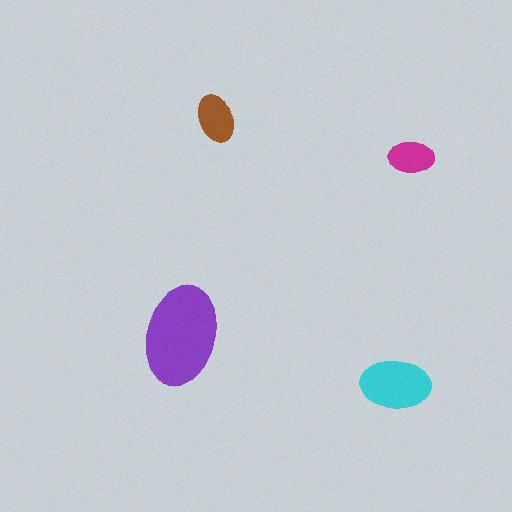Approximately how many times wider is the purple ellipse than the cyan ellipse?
About 1.5 times wider.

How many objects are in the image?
There are 4 objects in the image.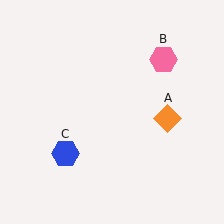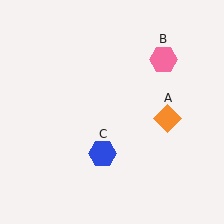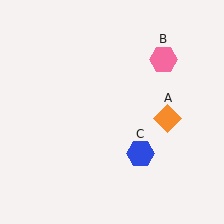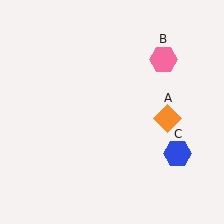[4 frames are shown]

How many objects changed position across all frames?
1 object changed position: blue hexagon (object C).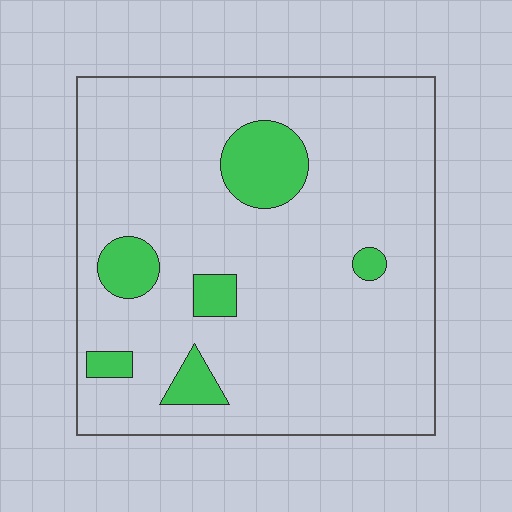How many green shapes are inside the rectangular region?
6.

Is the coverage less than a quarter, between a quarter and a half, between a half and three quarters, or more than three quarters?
Less than a quarter.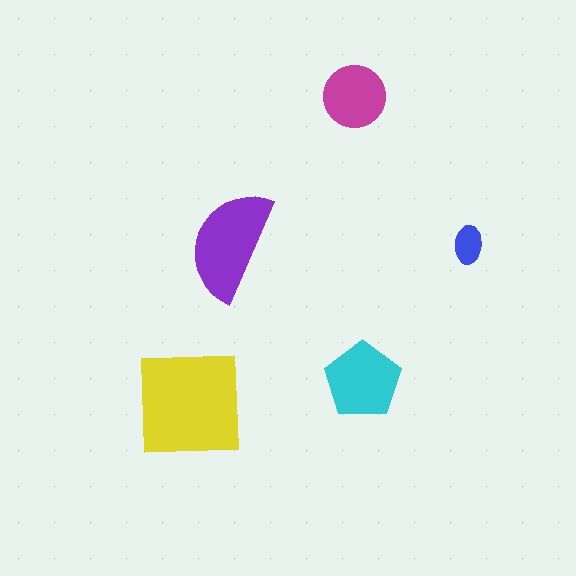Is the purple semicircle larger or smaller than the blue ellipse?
Larger.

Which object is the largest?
The yellow square.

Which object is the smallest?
The blue ellipse.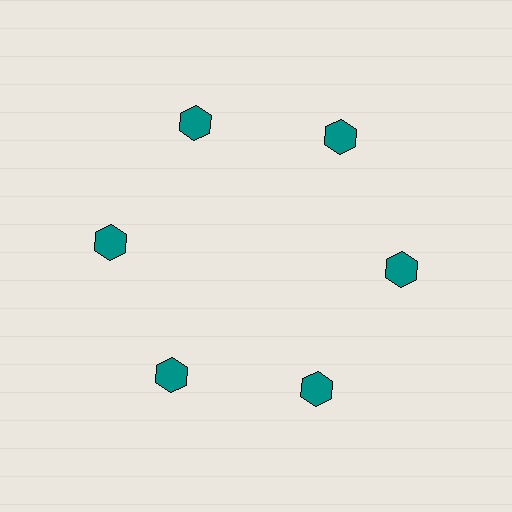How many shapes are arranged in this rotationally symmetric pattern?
There are 6 shapes, arranged in 6 groups of 1.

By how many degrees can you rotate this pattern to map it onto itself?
The pattern maps onto itself every 60 degrees of rotation.